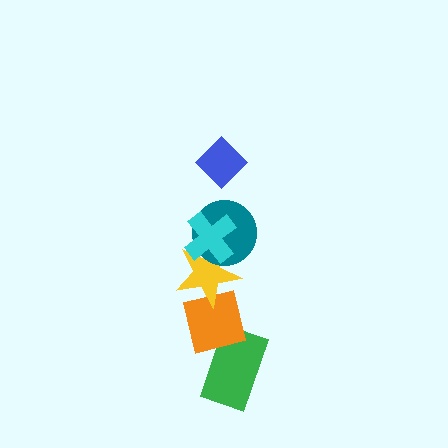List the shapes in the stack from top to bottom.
From top to bottom: the blue diamond, the cyan cross, the teal circle, the yellow star, the orange square, the green rectangle.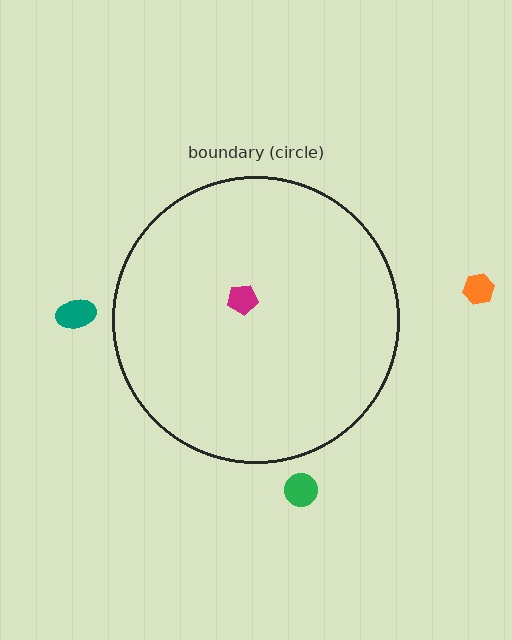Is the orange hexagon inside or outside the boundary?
Outside.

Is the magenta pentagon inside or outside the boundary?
Inside.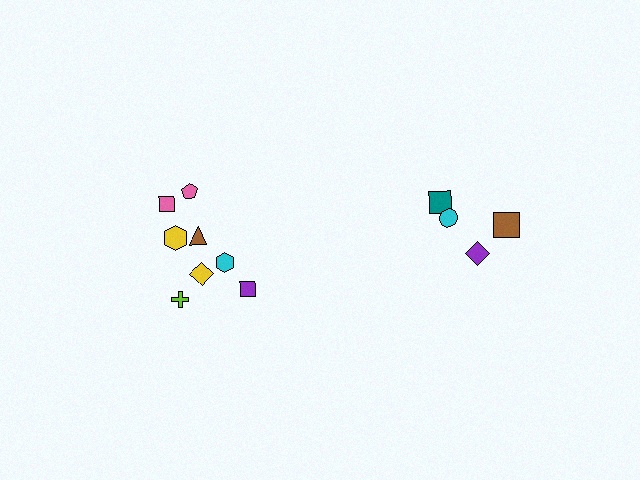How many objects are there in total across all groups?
There are 12 objects.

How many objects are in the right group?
There are 4 objects.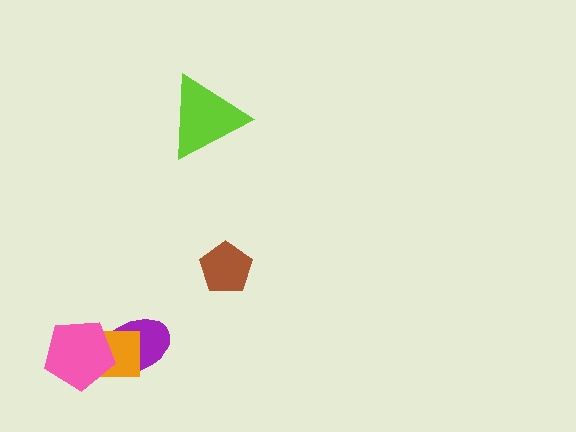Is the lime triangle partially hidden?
No, no other shape covers it.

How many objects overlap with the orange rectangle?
2 objects overlap with the orange rectangle.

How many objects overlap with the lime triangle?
0 objects overlap with the lime triangle.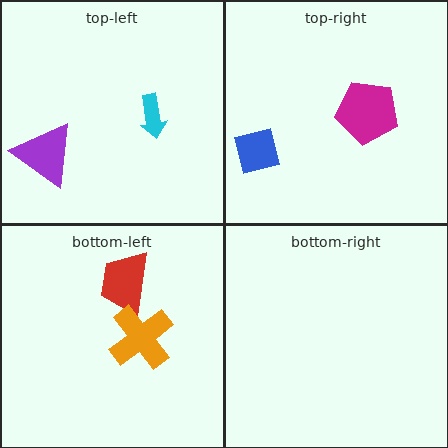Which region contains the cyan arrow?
The top-left region.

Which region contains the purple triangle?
The top-left region.